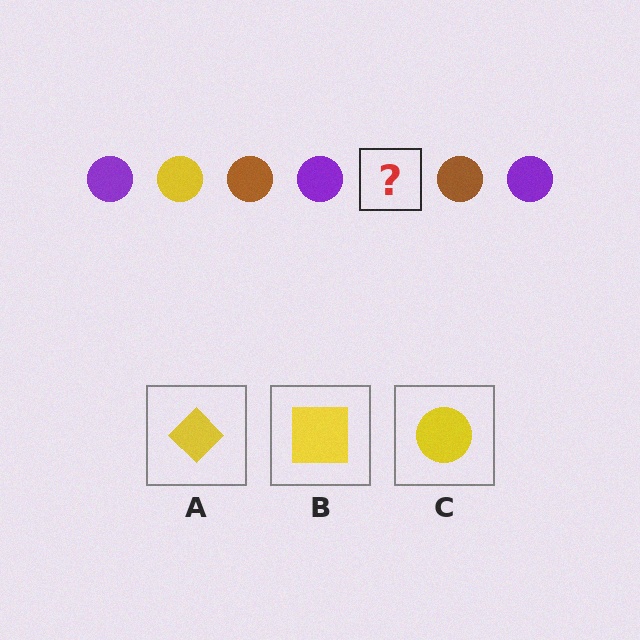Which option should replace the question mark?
Option C.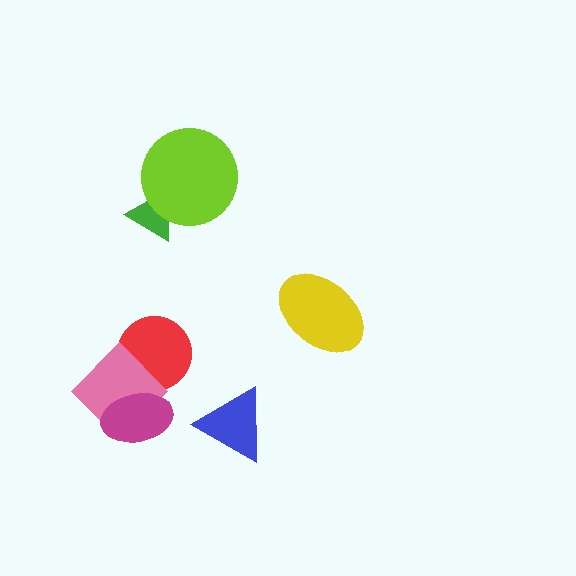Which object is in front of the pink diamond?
The magenta ellipse is in front of the pink diamond.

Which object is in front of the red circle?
The pink diamond is in front of the red circle.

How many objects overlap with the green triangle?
1 object overlaps with the green triangle.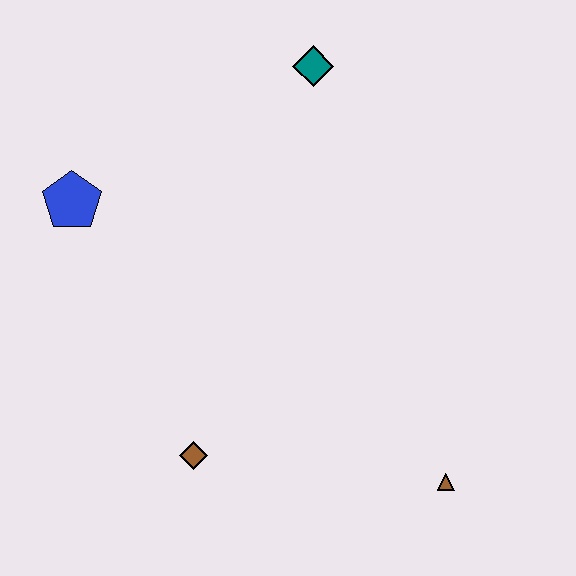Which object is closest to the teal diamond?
The blue pentagon is closest to the teal diamond.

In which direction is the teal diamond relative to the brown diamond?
The teal diamond is above the brown diamond.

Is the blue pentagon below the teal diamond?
Yes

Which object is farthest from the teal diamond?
The brown triangle is farthest from the teal diamond.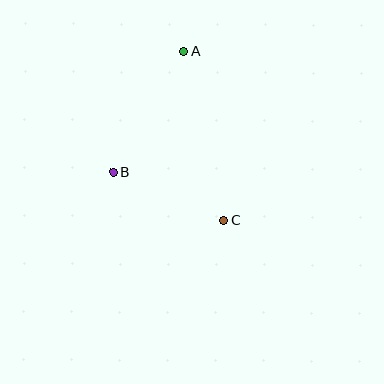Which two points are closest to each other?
Points B and C are closest to each other.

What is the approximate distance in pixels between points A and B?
The distance between A and B is approximately 140 pixels.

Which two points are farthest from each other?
Points A and C are farthest from each other.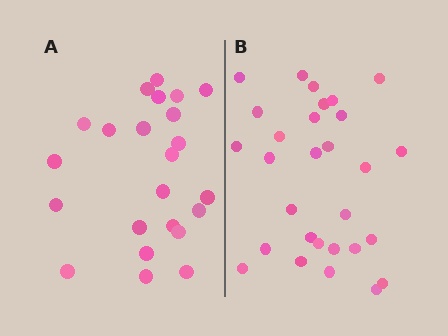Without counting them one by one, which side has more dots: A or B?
Region B (the right region) has more dots.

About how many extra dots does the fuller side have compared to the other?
Region B has about 6 more dots than region A.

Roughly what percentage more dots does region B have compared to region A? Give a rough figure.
About 25% more.